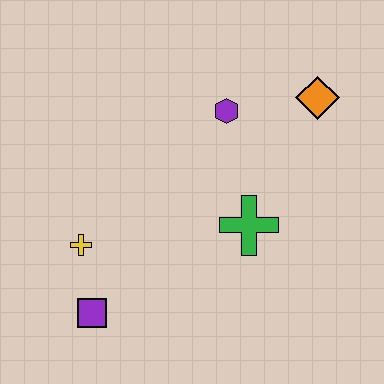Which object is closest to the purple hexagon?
The orange diamond is closest to the purple hexagon.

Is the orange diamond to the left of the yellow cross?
No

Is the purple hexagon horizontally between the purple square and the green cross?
Yes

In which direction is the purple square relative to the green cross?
The purple square is to the left of the green cross.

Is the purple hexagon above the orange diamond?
No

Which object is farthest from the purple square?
The orange diamond is farthest from the purple square.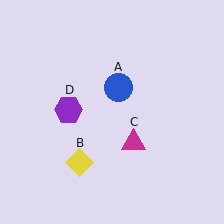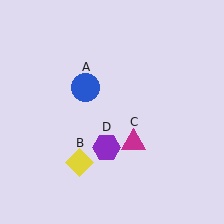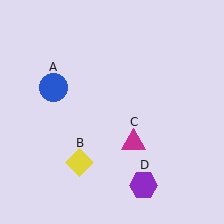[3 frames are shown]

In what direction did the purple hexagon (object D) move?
The purple hexagon (object D) moved down and to the right.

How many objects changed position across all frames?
2 objects changed position: blue circle (object A), purple hexagon (object D).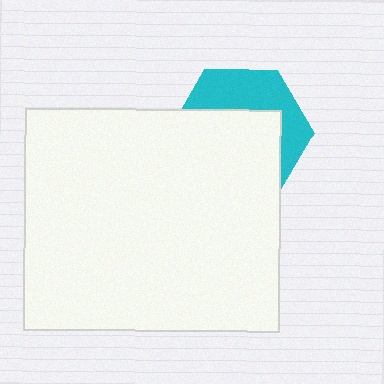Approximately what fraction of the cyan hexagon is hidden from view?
Roughly 61% of the cyan hexagon is hidden behind the white rectangle.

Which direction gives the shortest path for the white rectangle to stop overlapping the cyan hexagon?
Moving down gives the shortest separation.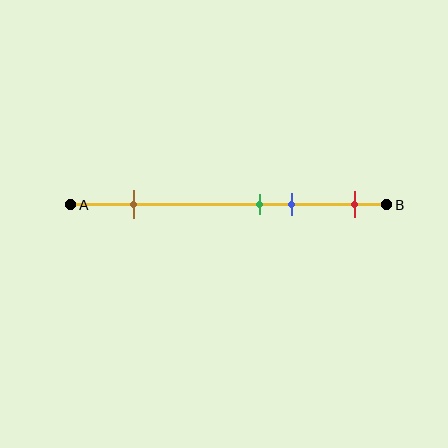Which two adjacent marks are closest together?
The green and blue marks are the closest adjacent pair.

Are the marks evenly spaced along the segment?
No, the marks are not evenly spaced.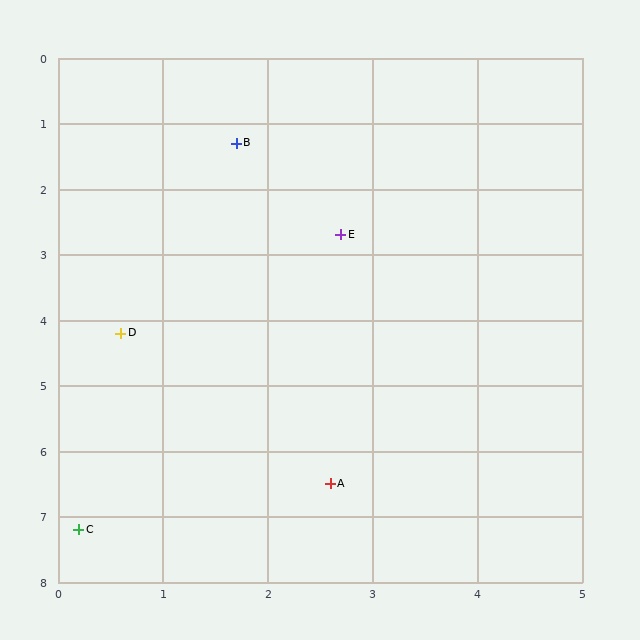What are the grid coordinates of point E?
Point E is at approximately (2.7, 2.7).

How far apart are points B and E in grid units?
Points B and E are about 1.7 grid units apart.